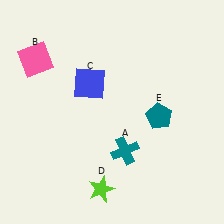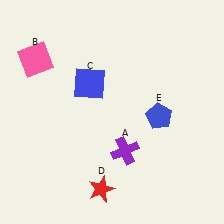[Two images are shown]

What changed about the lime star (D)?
In Image 1, D is lime. In Image 2, it changed to red.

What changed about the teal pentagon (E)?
In Image 1, E is teal. In Image 2, it changed to blue.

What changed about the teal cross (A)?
In Image 1, A is teal. In Image 2, it changed to purple.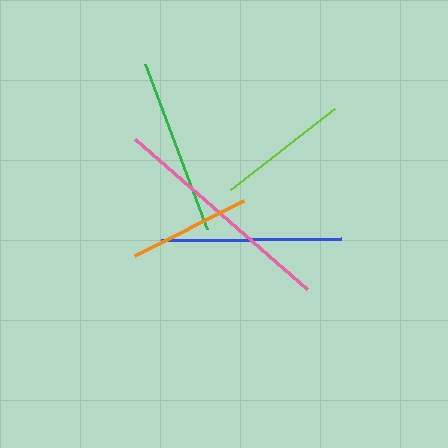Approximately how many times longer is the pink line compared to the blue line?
The pink line is approximately 1.3 times the length of the blue line.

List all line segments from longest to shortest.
From longest to shortest: pink, blue, green, lime, orange.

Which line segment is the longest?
The pink line is the longest at approximately 229 pixels.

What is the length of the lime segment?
The lime segment is approximately 132 pixels long.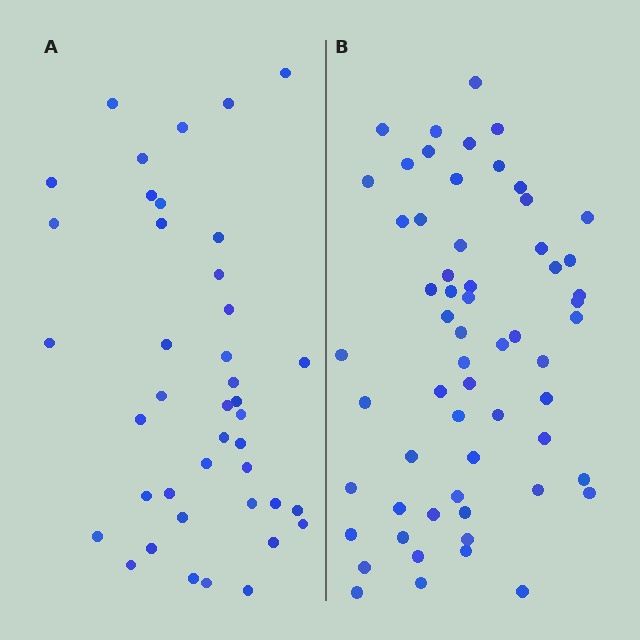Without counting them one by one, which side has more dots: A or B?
Region B (the right region) has more dots.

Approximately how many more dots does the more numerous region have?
Region B has approximately 20 more dots than region A.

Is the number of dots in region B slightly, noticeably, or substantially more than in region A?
Region B has substantially more. The ratio is roughly 1.5 to 1.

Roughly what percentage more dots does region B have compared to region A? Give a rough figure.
About 45% more.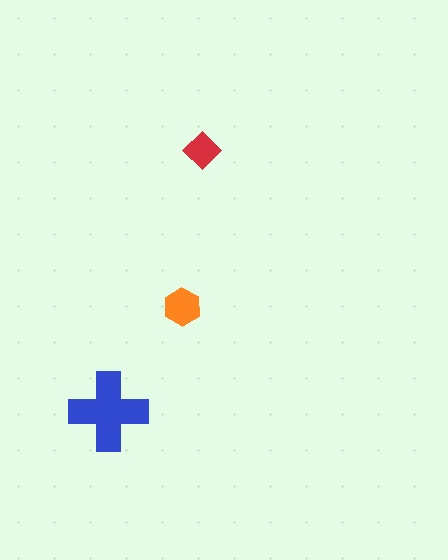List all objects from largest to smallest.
The blue cross, the orange hexagon, the red diamond.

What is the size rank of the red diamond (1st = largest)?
3rd.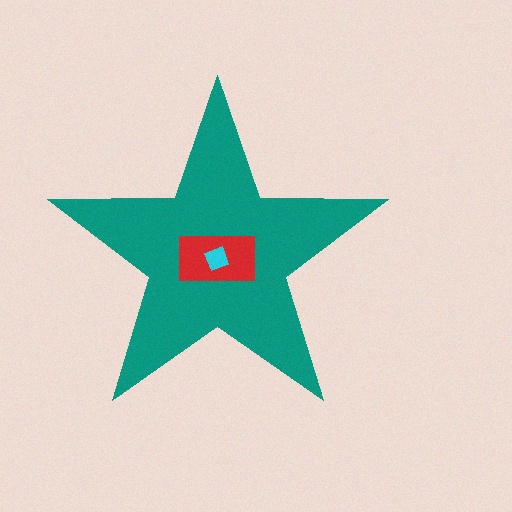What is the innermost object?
The cyan square.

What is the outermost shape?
The teal star.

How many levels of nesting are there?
3.